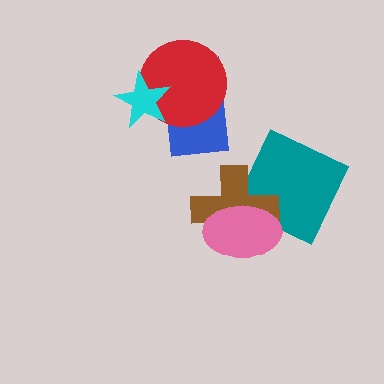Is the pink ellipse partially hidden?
No, no other shape covers it.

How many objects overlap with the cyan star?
2 objects overlap with the cyan star.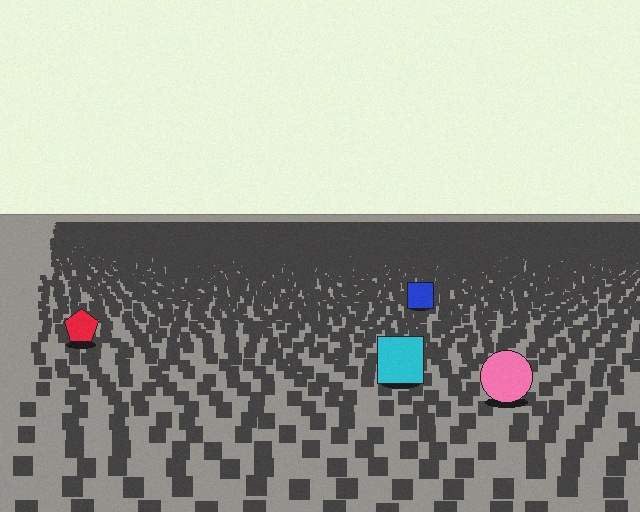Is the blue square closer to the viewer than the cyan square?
No. The cyan square is closer — you can tell from the texture gradient: the ground texture is coarser near it.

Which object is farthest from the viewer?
The blue square is farthest from the viewer. It appears smaller and the ground texture around it is denser.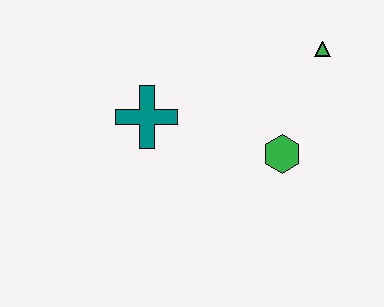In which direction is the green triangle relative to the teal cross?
The green triangle is to the right of the teal cross.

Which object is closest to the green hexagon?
The green triangle is closest to the green hexagon.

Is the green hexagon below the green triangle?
Yes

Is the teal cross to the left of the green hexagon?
Yes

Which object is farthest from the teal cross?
The green triangle is farthest from the teal cross.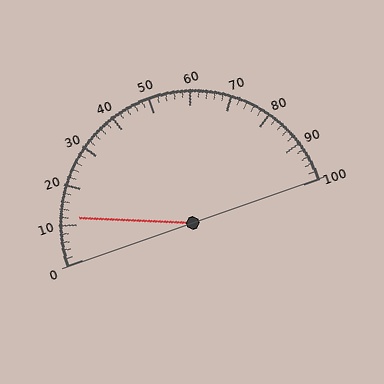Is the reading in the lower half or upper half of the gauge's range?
The reading is in the lower half of the range (0 to 100).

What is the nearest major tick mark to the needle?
The nearest major tick mark is 10.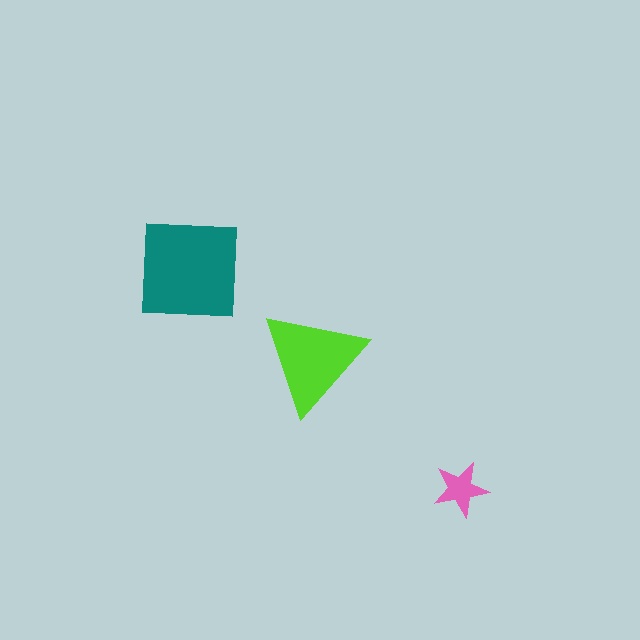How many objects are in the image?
There are 3 objects in the image.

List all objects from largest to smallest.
The teal square, the lime triangle, the pink star.